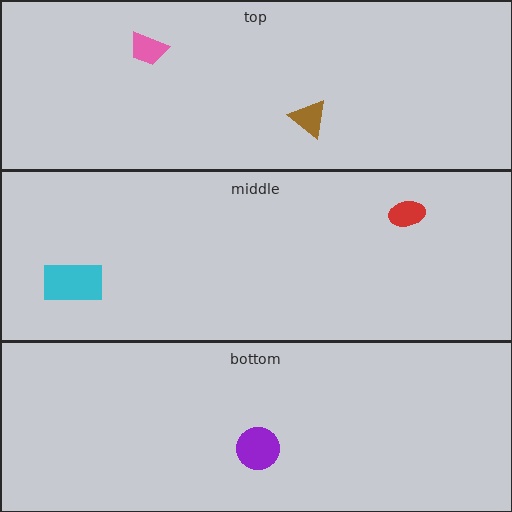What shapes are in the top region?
The brown triangle, the pink trapezoid.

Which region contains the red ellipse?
The middle region.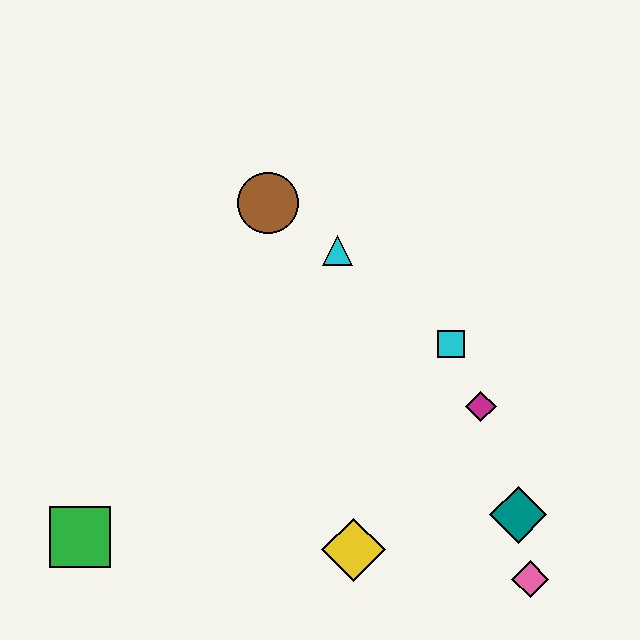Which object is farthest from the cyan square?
The green square is farthest from the cyan square.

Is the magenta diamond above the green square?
Yes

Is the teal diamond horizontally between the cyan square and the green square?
No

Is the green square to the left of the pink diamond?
Yes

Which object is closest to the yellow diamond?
The teal diamond is closest to the yellow diamond.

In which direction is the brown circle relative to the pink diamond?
The brown circle is above the pink diamond.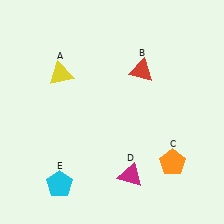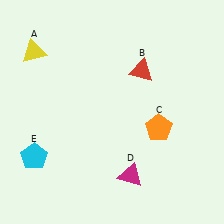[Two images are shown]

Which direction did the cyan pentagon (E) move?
The cyan pentagon (E) moved up.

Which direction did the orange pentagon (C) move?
The orange pentagon (C) moved up.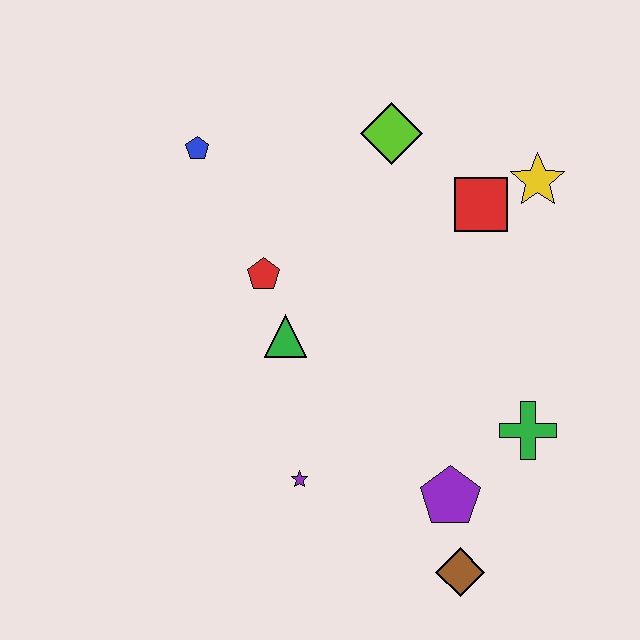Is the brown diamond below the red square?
Yes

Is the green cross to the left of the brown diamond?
No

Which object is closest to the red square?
The yellow star is closest to the red square.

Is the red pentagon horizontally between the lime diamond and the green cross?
No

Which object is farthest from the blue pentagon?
The brown diamond is farthest from the blue pentagon.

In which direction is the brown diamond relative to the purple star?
The brown diamond is to the right of the purple star.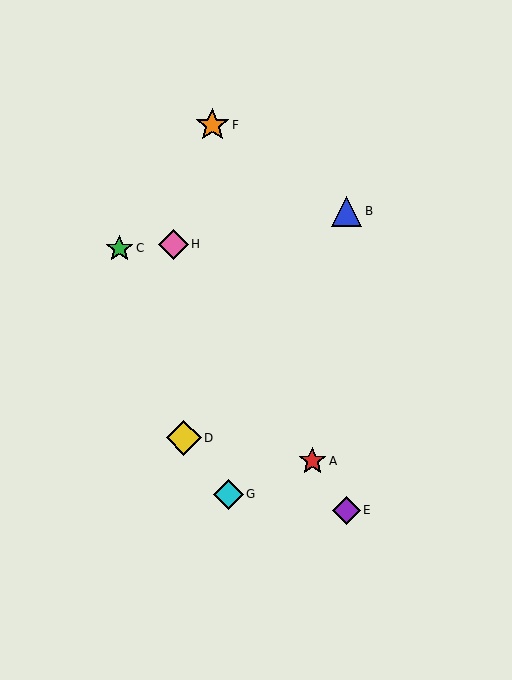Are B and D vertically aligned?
No, B is at x≈346 and D is at x≈184.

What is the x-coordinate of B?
Object B is at x≈346.